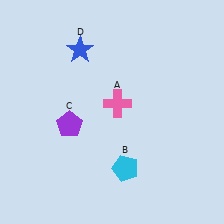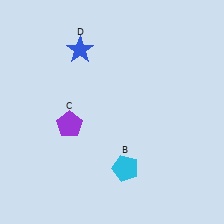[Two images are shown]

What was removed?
The pink cross (A) was removed in Image 2.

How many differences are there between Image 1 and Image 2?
There is 1 difference between the two images.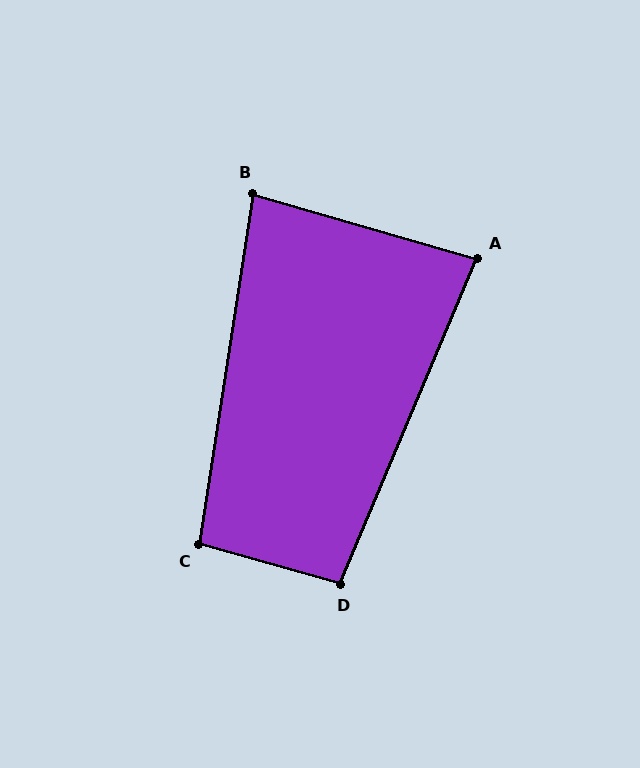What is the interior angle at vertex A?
Approximately 83 degrees (acute).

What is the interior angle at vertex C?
Approximately 97 degrees (obtuse).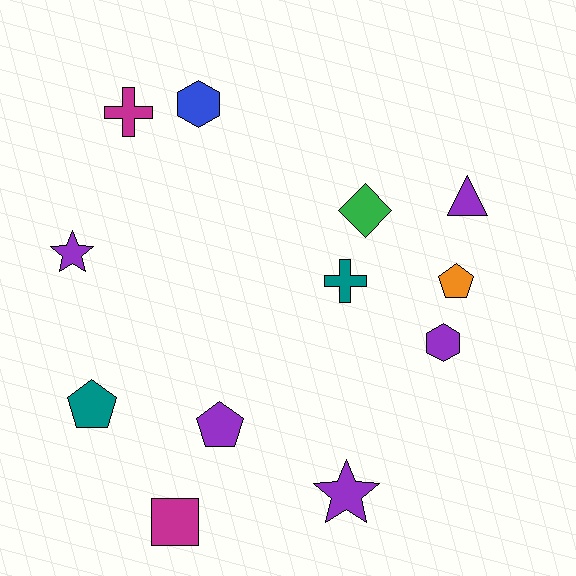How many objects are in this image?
There are 12 objects.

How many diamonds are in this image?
There is 1 diamond.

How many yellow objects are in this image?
There are no yellow objects.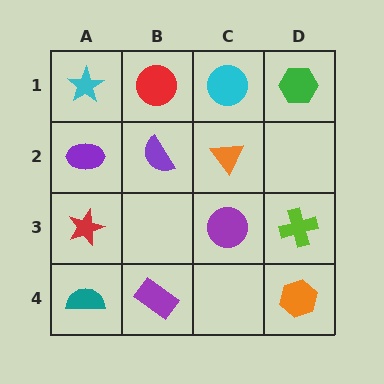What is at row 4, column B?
A purple rectangle.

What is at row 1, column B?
A red circle.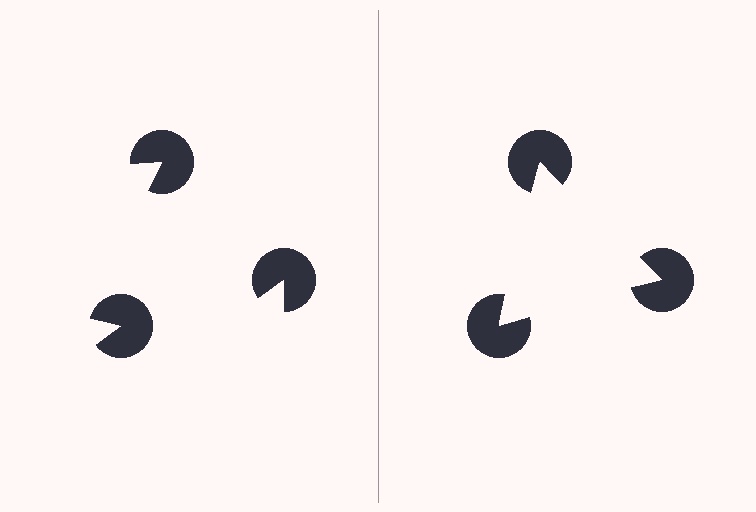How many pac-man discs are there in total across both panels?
6 — 3 on each side.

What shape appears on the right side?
An illusory triangle.